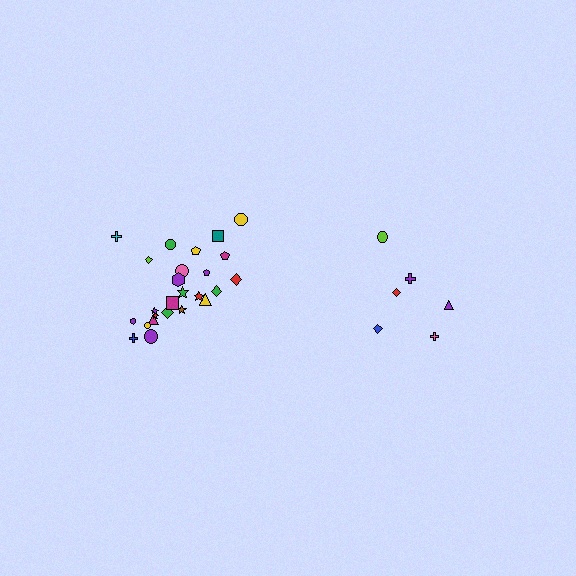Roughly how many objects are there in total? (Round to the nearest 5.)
Roughly 30 objects in total.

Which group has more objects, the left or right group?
The left group.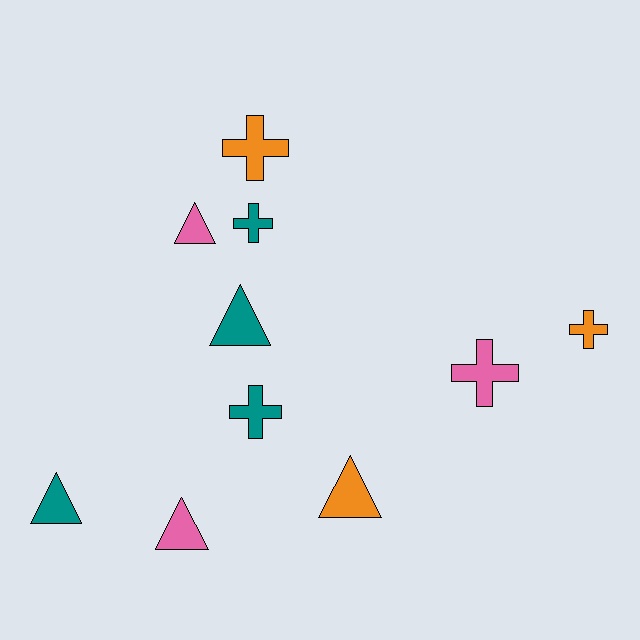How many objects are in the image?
There are 10 objects.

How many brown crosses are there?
There are no brown crosses.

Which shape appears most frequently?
Triangle, with 5 objects.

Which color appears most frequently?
Teal, with 4 objects.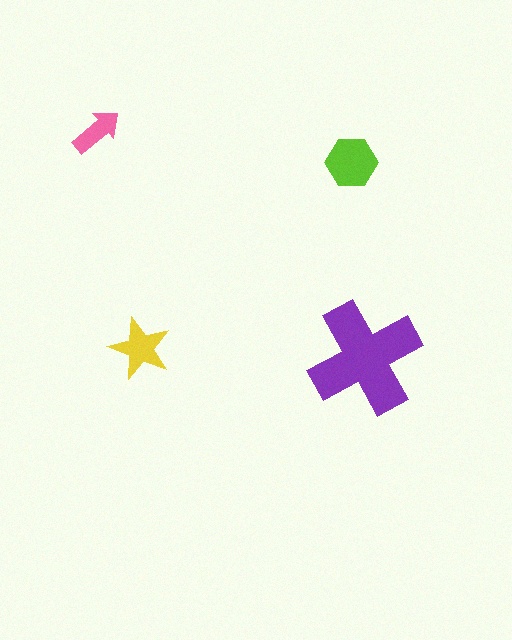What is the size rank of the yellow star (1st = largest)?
3rd.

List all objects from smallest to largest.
The pink arrow, the yellow star, the lime hexagon, the purple cross.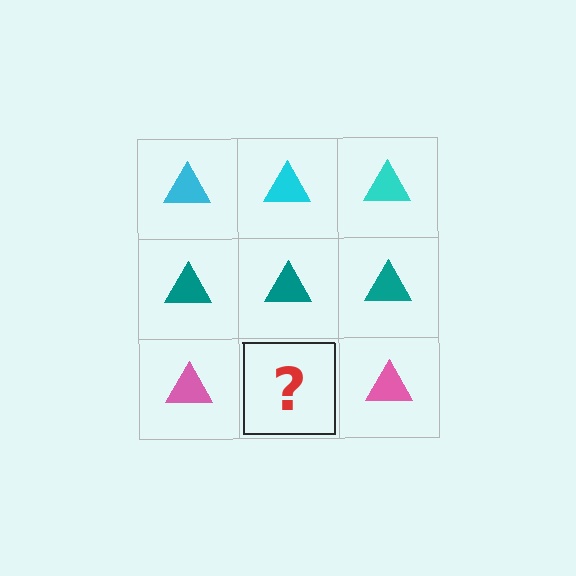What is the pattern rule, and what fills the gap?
The rule is that each row has a consistent color. The gap should be filled with a pink triangle.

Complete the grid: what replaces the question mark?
The question mark should be replaced with a pink triangle.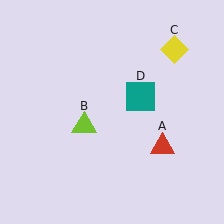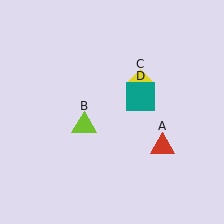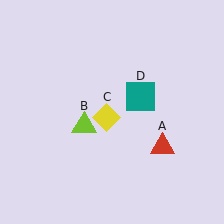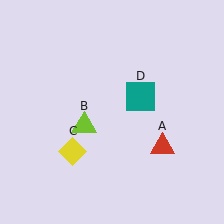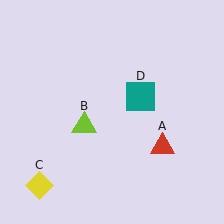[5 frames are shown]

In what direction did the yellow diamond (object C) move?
The yellow diamond (object C) moved down and to the left.